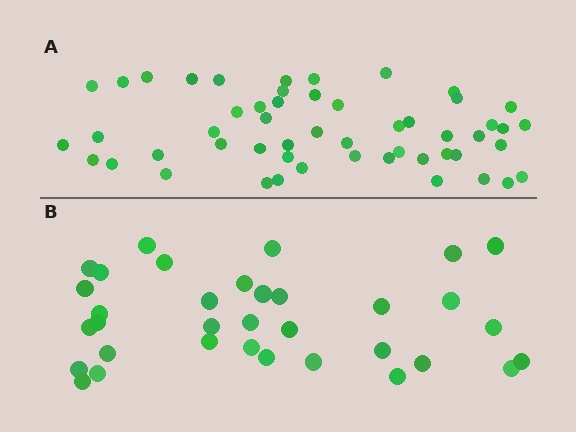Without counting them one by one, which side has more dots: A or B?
Region A (the top region) has more dots.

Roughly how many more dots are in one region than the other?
Region A has approximately 20 more dots than region B.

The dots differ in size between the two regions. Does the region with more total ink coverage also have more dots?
No. Region B has more total ink coverage because its dots are larger, but region A actually contains more individual dots. Total area can be misleading — the number of items is what matters here.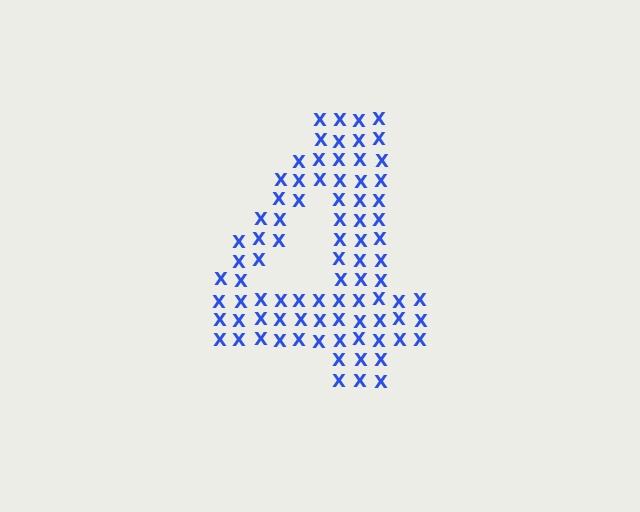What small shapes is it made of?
It is made of small letter X's.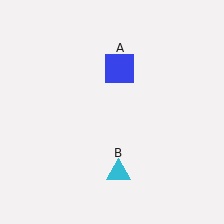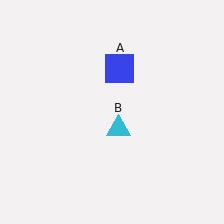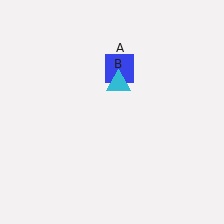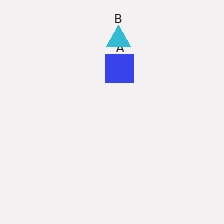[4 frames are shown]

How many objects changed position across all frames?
1 object changed position: cyan triangle (object B).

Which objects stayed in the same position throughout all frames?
Blue square (object A) remained stationary.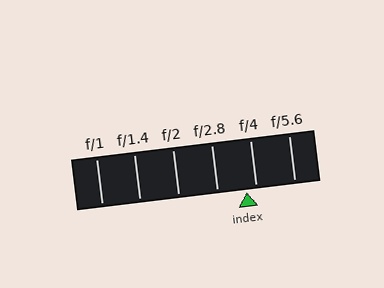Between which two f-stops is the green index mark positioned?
The index mark is between f/2.8 and f/4.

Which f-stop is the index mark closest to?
The index mark is closest to f/4.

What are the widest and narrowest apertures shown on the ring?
The widest aperture shown is f/1 and the narrowest is f/5.6.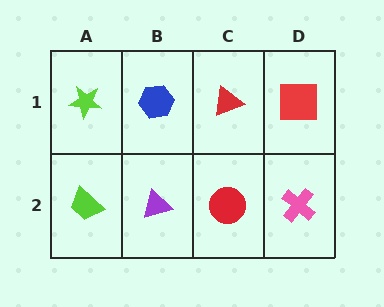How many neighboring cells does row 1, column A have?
2.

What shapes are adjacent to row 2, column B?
A blue hexagon (row 1, column B), a lime trapezoid (row 2, column A), a red circle (row 2, column C).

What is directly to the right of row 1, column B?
A red triangle.